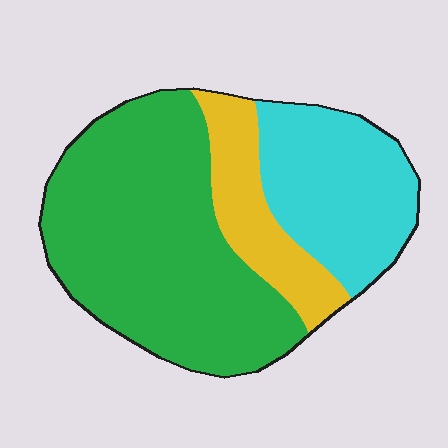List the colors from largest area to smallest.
From largest to smallest: green, cyan, yellow.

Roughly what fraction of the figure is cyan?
Cyan takes up about one quarter (1/4) of the figure.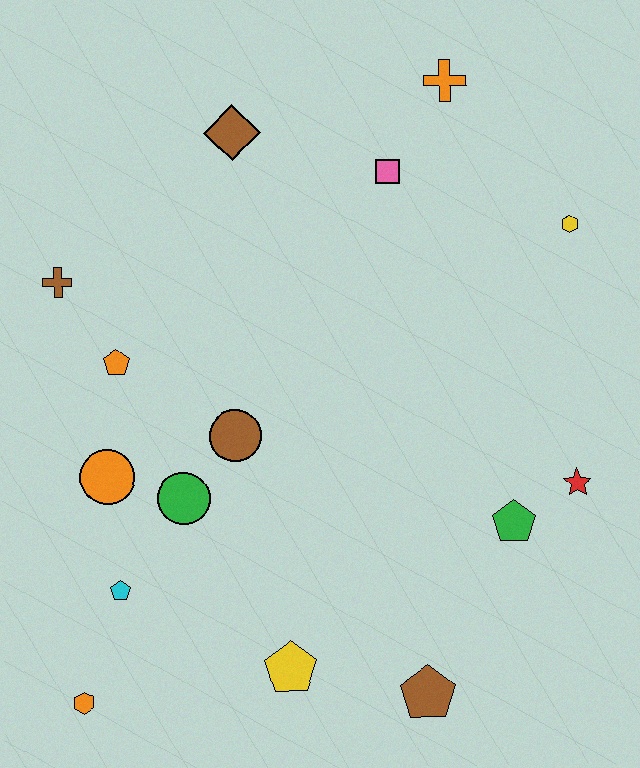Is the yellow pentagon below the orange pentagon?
Yes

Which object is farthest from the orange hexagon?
The orange cross is farthest from the orange hexagon.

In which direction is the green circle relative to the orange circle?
The green circle is to the right of the orange circle.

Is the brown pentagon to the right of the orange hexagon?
Yes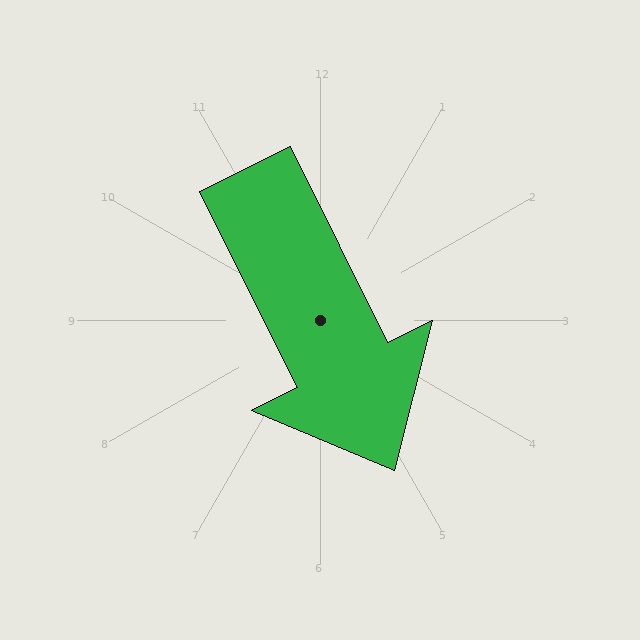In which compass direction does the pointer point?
Southeast.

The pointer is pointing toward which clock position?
Roughly 5 o'clock.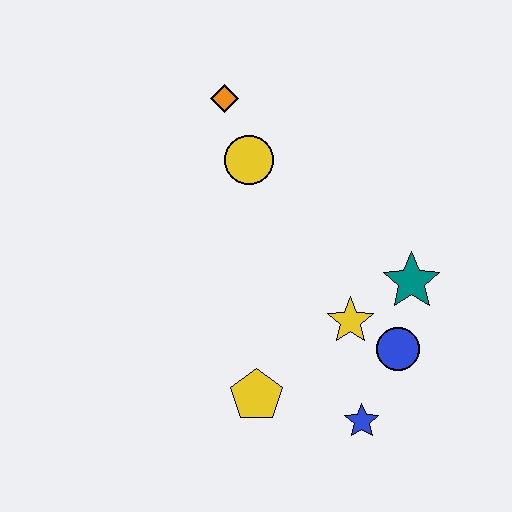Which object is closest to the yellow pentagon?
The blue star is closest to the yellow pentagon.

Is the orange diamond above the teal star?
Yes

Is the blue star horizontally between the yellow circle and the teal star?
Yes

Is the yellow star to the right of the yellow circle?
Yes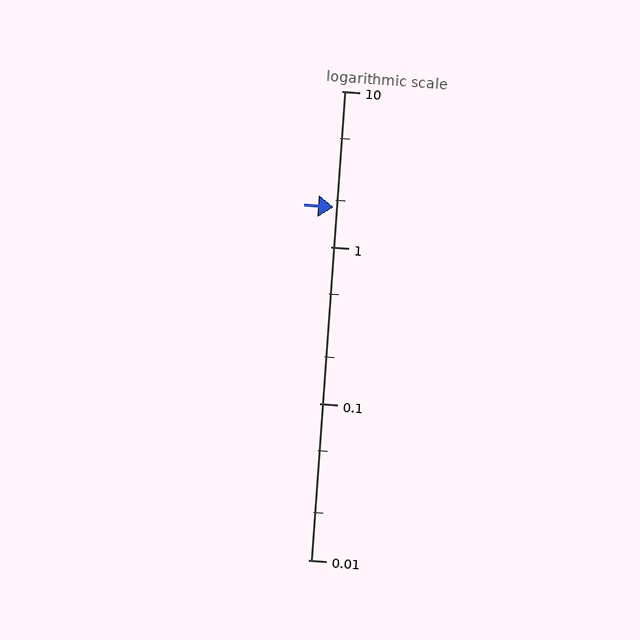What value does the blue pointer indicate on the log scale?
The pointer indicates approximately 1.8.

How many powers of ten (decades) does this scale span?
The scale spans 3 decades, from 0.01 to 10.